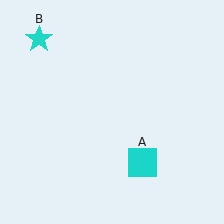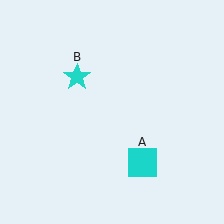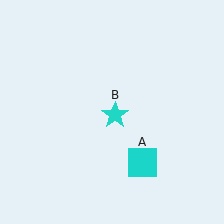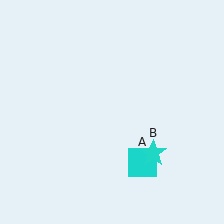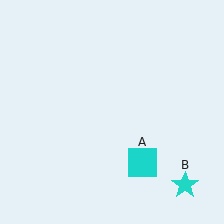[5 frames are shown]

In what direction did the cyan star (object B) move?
The cyan star (object B) moved down and to the right.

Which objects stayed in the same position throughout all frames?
Cyan square (object A) remained stationary.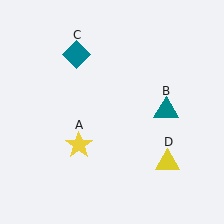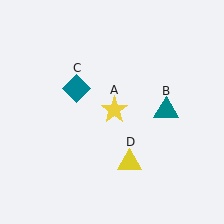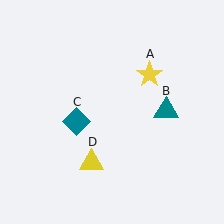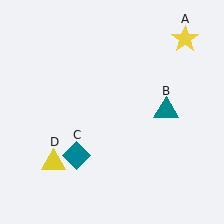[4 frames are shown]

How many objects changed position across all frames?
3 objects changed position: yellow star (object A), teal diamond (object C), yellow triangle (object D).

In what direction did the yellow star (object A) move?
The yellow star (object A) moved up and to the right.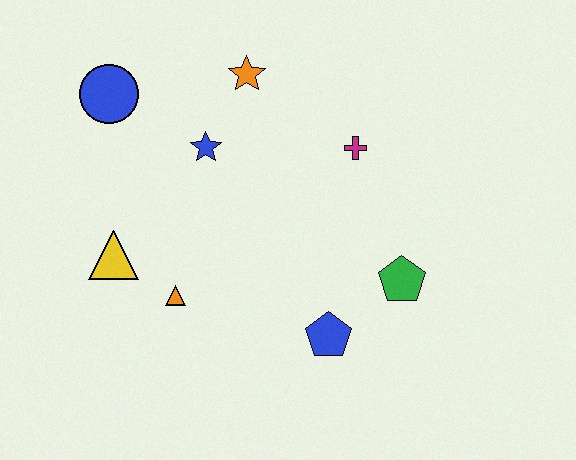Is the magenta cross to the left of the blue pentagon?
No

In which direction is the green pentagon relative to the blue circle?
The green pentagon is to the right of the blue circle.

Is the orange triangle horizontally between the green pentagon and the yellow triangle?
Yes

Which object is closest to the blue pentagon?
The green pentagon is closest to the blue pentagon.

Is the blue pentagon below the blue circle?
Yes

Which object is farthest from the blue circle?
The green pentagon is farthest from the blue circle.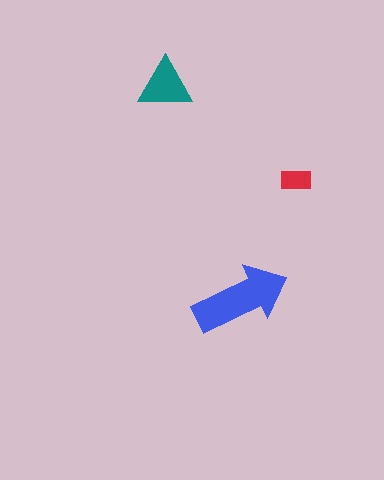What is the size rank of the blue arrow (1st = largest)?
1st.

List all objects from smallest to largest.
The red rectangle, the teal triangle, the blue arrow.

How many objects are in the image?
There are 3 objects in the image.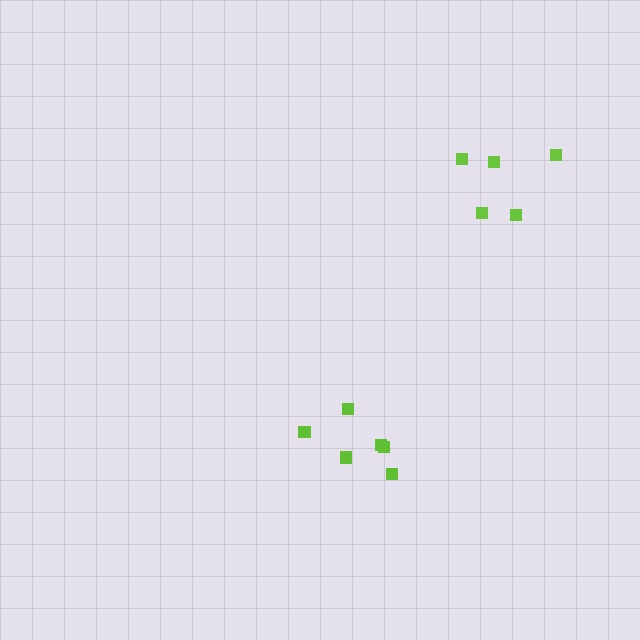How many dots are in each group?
Group 1: 6 dots, Group 2: 5 dots (11 total).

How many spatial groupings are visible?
There are 2 spatial groupings.